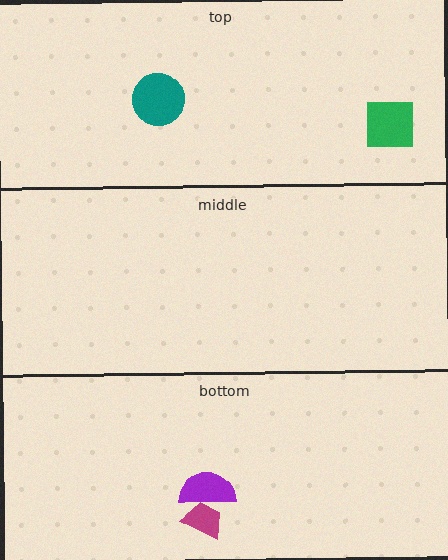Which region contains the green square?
The top region.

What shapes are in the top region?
The teal circle, the green square.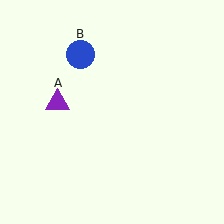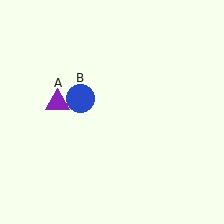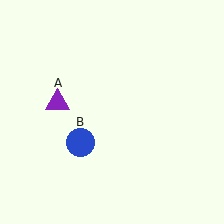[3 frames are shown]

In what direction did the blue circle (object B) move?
The blue circle (object B) moved down.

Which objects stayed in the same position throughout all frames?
Purple triangle (object A) remained stationary.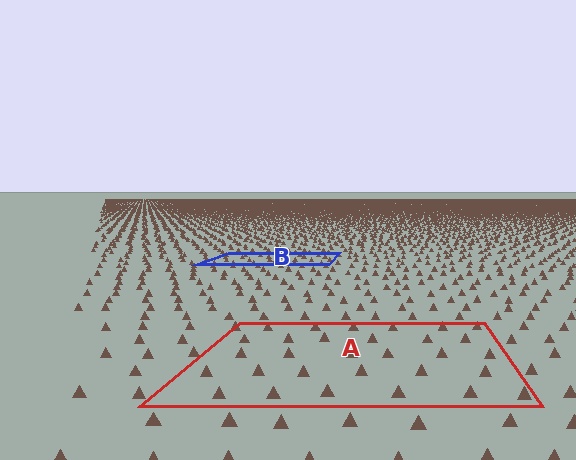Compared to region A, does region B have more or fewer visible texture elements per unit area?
Region B has more texture elements per unit area — they are packed more densely because it is farther away.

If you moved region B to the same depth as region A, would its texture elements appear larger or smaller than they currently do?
They would appear larger. At a closer depth, the same texture elements are projected at a bigger on-screen size.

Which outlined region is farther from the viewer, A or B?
Region B is farther from the viewer — the texture elements inside it appear smaller and more densely packed.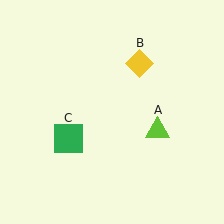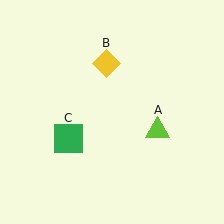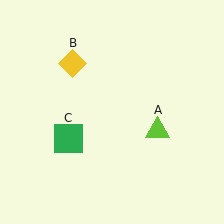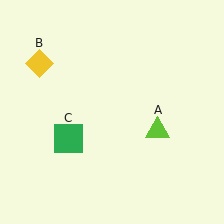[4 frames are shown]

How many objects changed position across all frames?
1 object changed position: yellow diamond (object B).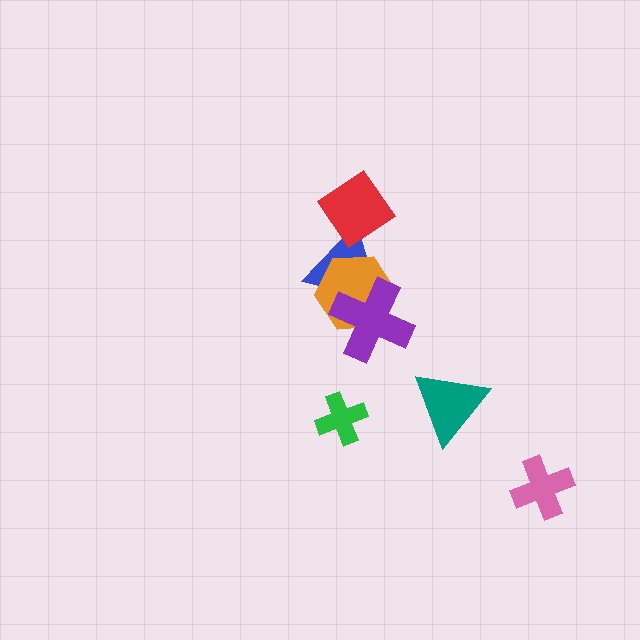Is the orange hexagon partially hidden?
Yes, it is partially covered by another shape.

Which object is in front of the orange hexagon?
The purple cross is in front of the orange hexagon.